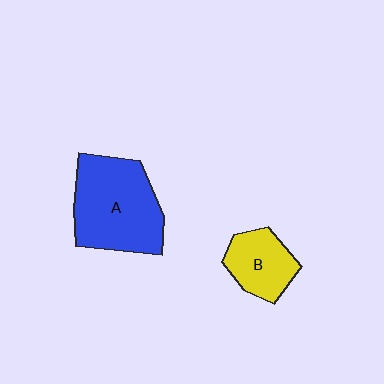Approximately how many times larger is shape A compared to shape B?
Approximately 2.0 times.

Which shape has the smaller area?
Shape B (yellow).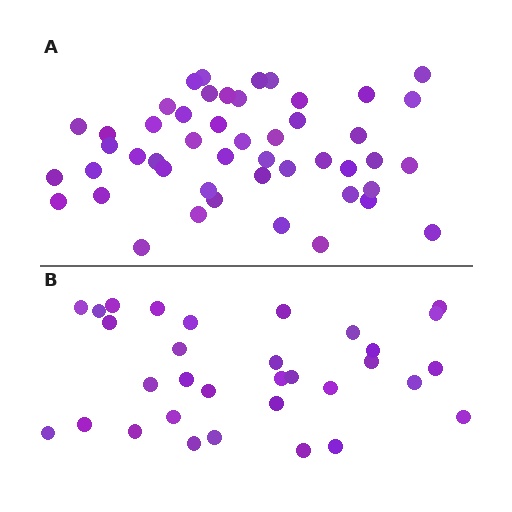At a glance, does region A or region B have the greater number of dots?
Region A (the top region) has more dots.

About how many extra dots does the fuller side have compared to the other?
Region A has approximately 15 more dots than region B.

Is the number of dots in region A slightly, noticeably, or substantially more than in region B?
Region A has substantially more. The ratio is roughly 1.5 to 1.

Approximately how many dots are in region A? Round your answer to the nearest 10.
About 50 dots. (The exact count is 48, which rounds to 50.)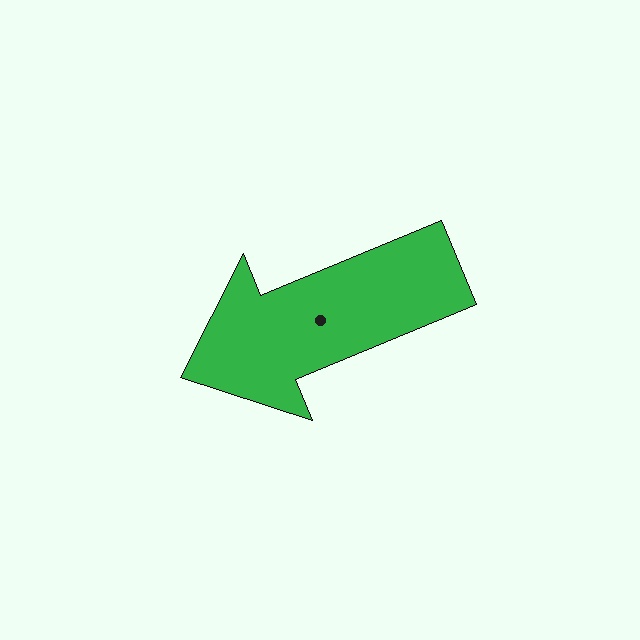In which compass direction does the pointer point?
Southwest.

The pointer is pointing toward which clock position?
Roughly 8 o'clock.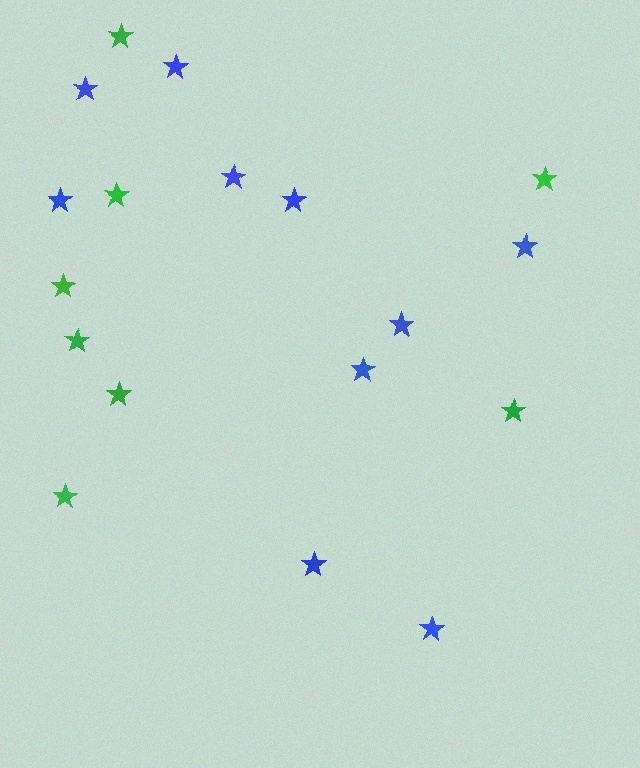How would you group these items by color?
There are 2 groups: one group of blue stars (10) and one group of green stars (8).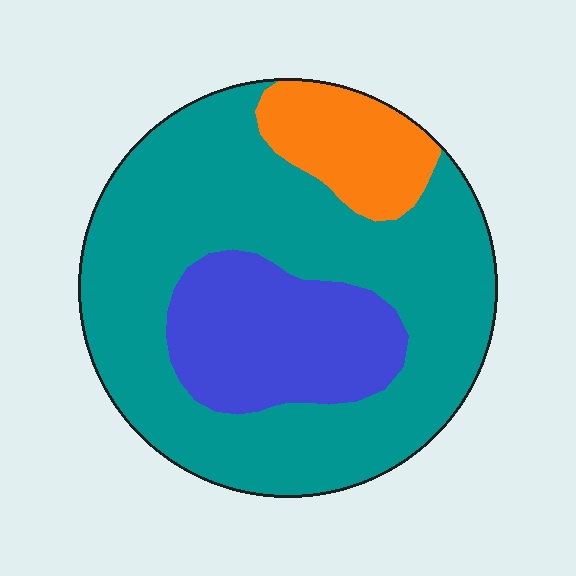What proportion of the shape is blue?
Blue covers roughly 20% of the shape.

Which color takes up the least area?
Orange, at roughly 10%.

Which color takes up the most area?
Teal, at roughly 65%.